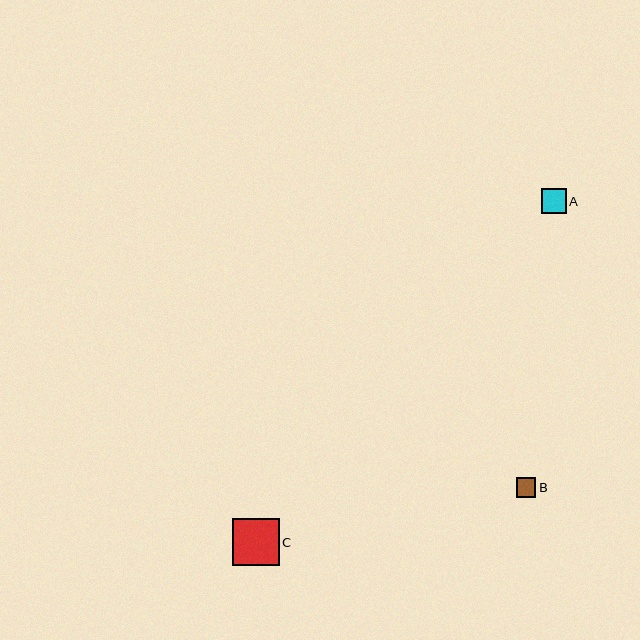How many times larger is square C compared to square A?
Square C is approximately 1.9 times the size of square A.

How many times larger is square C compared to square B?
Square C is approximately 2.4 times the size of square B.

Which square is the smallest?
Square B is the smallest with a size of approximately 20 pixels.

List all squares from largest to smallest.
From largest to smallest: C, A, B.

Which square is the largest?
Square C is the largest with a size of approximately 47 pixels.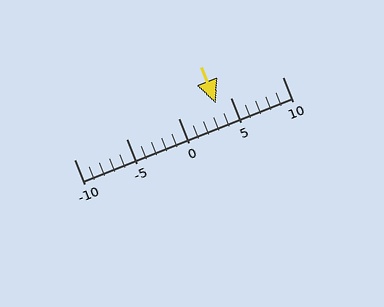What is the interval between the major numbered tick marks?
The major tick marks are spaced 5 units apart.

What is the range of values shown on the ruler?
The ruler shows values from -10 to 10.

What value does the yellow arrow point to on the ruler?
The yellow arrow points to approximately 4.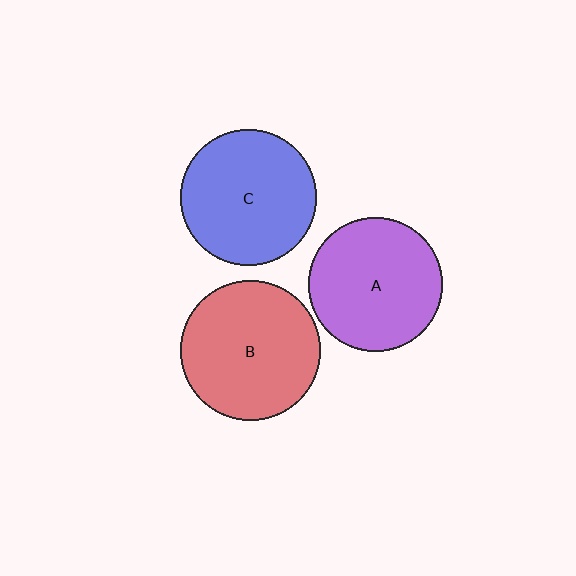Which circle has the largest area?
Circle B (red).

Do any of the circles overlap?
No, none of the circles overlap.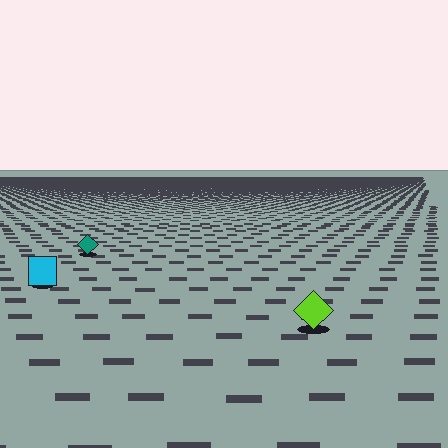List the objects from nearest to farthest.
From nearest to farthest: the lime diamond, the cyan square, the teal diamond.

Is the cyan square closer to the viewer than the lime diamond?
No. The lime diamond is closer — you can tell from the texture gradient: the ground texture is coarser near it.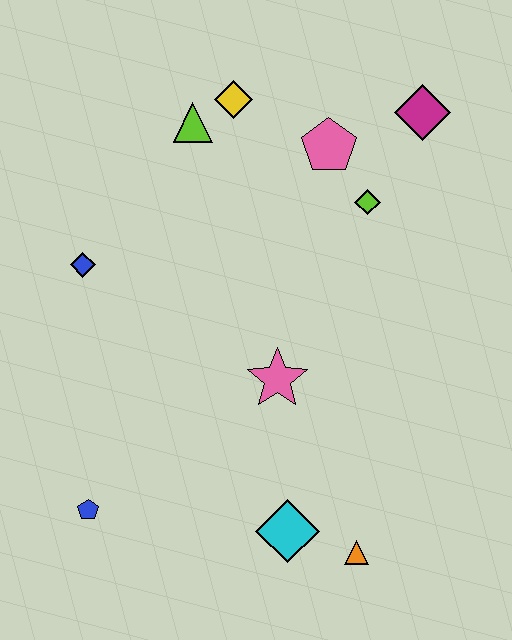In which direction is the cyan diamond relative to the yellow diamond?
The cyan diamond is below the yellow diamond.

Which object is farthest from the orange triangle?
The yellow diamond is farthest from the orange triangle.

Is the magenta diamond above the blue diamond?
Yes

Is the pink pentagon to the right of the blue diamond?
Yes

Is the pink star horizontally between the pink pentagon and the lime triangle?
Yes